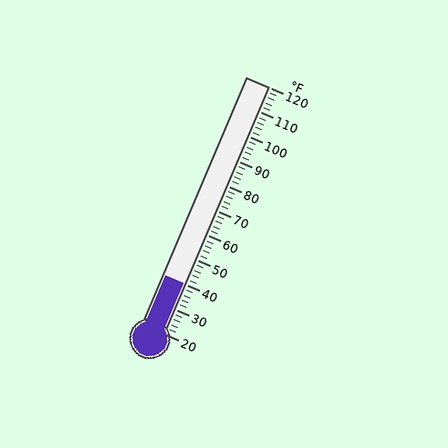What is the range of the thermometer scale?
The thermometer scale ranges from 20°F to 120°F.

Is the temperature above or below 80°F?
The temperature is below 80°F.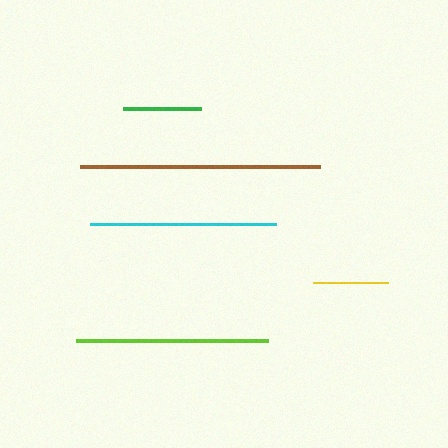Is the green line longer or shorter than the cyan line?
The cyan line is longer than the green line.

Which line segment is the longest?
The brown line is the longest at approximately 240 pixels.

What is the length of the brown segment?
The brown segment is approximately 240 pixels long.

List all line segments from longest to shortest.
From longest to shortest: brown, lime, cyan, green, yellow.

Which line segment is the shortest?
The yellow line is the shortest at approximately 75 pixels.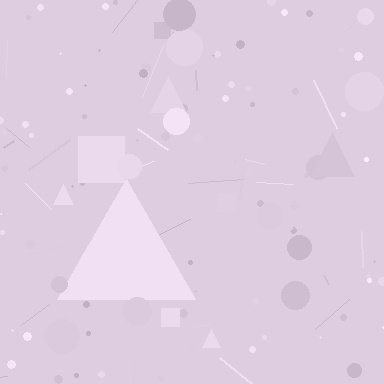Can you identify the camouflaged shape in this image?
The camouflaged shape is a triangle.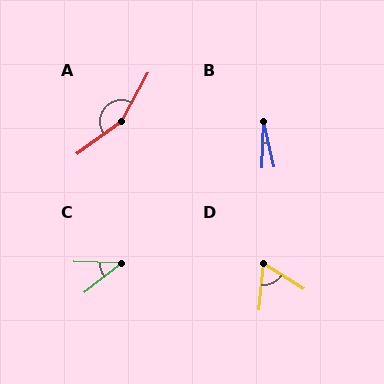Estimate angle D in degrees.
Approximately 64 degrees.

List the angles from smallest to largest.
B (15°), C (39°), D (64°), A (155°).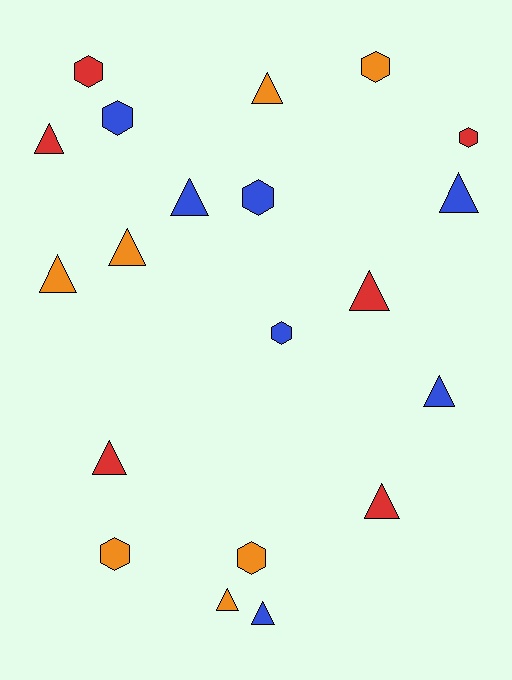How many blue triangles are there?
There are 4 blue triangles.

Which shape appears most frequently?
Triangle, with 12 objects.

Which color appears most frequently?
Blue, with 7 objects.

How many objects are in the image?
There are 20 objects.